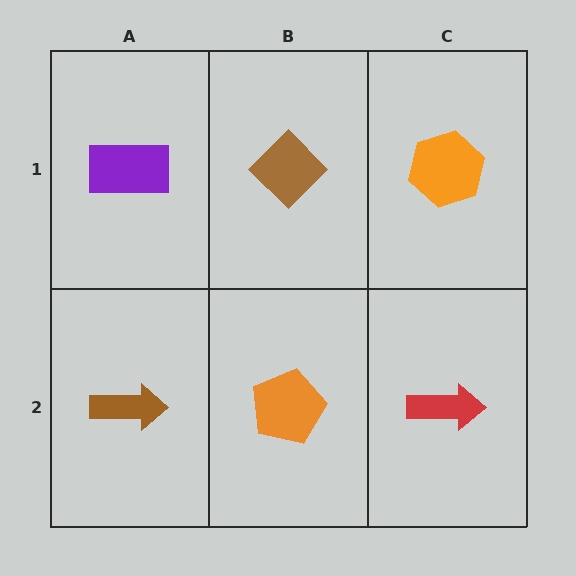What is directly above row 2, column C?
An orange hexagon.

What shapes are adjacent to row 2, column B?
A brown diamond (row 1, column B), a brown arrow (row 2, column A), a red arrow (row 2, column C).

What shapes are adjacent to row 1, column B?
An orange pentagon (row 2, column B), a purple rectangle (row 1, column A), an orange hexagon (row 1, column C).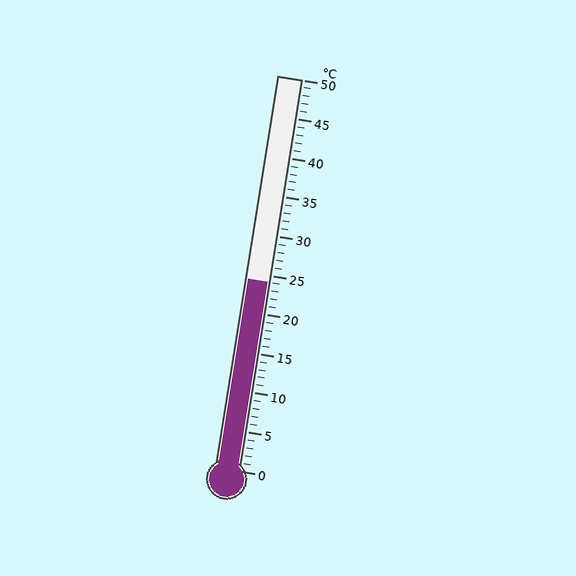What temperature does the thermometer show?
The thermometer shows approximately 24°C.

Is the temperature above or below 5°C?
The temperature is above 5°C.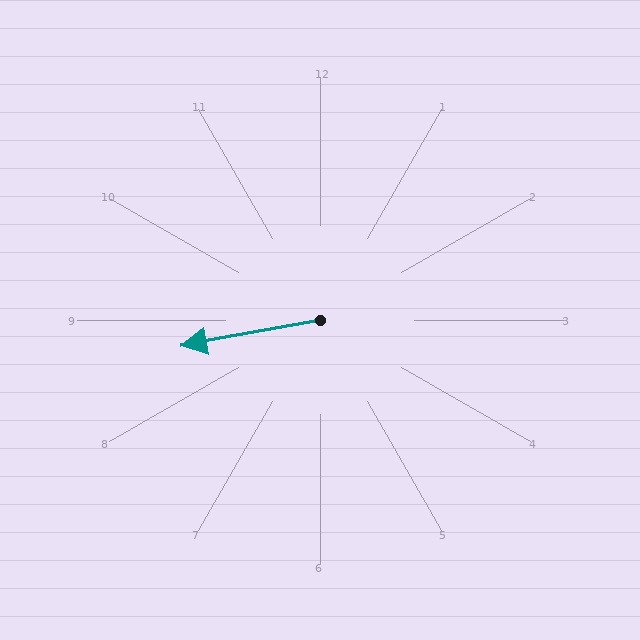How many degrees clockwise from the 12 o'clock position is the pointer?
Approximately 260 degrees.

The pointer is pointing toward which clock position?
Roughly 9 o'clock.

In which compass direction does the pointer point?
West.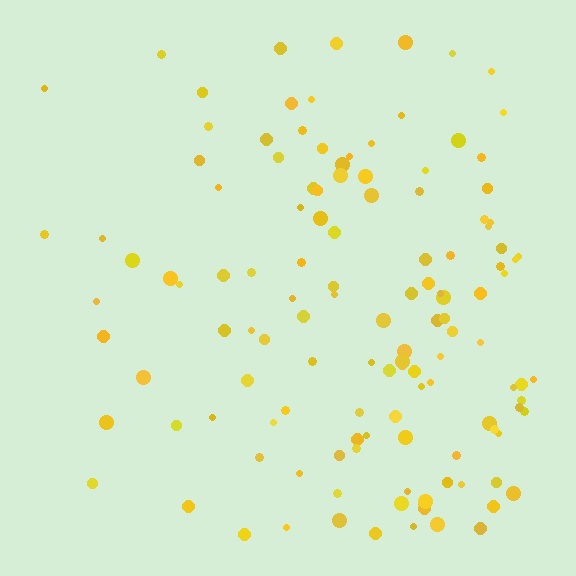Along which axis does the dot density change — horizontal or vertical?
Horizontal.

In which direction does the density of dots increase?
From left to right, with the right side densest.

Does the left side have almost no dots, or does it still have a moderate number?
Still a moderate number, just noticeably fewer than the right.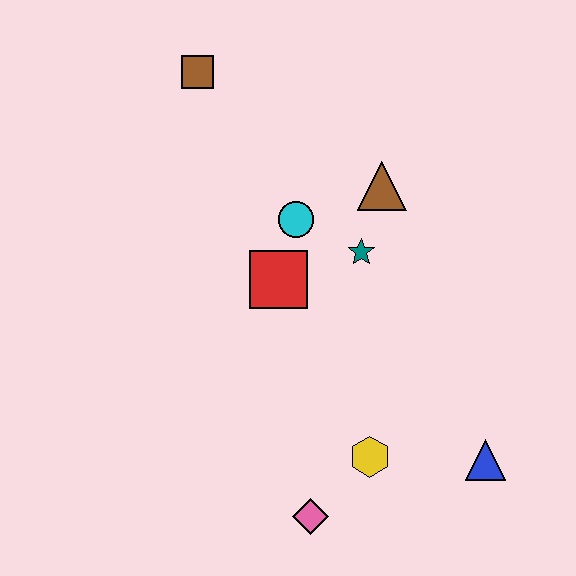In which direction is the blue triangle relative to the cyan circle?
The blue triangle is below the cyan circle.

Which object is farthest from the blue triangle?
The brown square is farthest from the blue triangle.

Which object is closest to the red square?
The cyan circle is closest to the red square.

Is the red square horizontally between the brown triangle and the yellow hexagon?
No